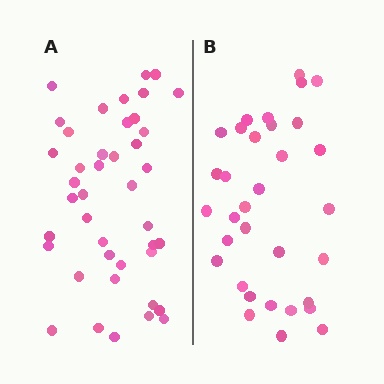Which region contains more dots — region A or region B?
Region A (the left region) has more dots.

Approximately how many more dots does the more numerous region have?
Region A has roughly 8 or so more dots than region B.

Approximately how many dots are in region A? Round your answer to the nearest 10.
About 40 dots. (The exact count is 42, which rounds to 40.)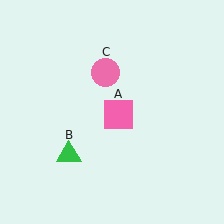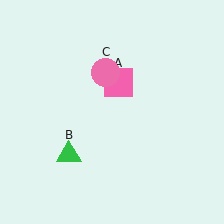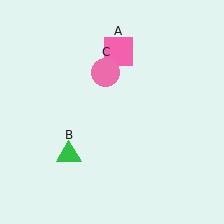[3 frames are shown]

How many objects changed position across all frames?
1 object changed position: pink square (object A).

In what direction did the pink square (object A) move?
The pink square (object A) moved up.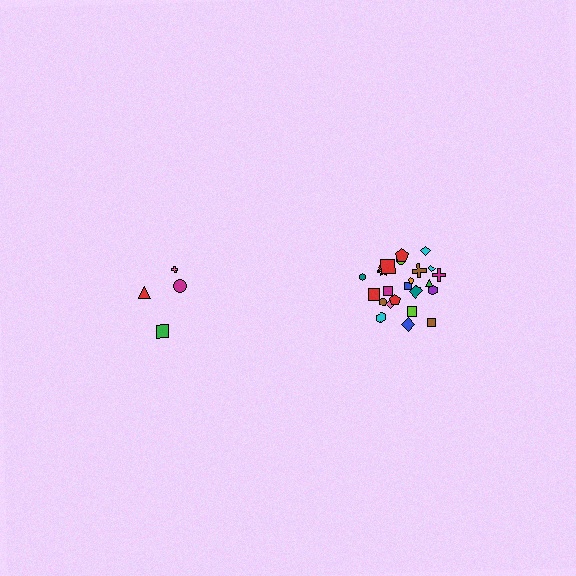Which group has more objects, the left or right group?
The right group.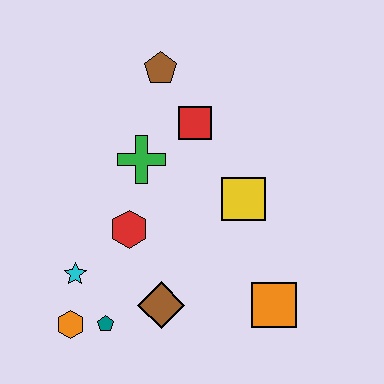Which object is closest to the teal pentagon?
The orange hexagon is closest to the teal pentagon.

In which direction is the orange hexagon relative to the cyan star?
The orange hexagon is below the cyan star.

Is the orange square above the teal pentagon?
Yes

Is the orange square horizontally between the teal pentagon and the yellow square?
No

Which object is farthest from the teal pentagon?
The brown pentagon is farthest from the teal pentagon.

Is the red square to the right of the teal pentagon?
Yes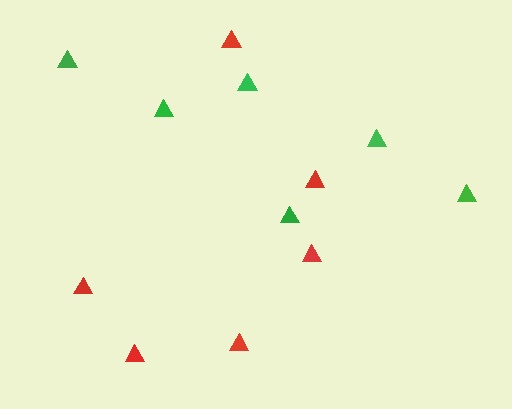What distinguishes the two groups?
There are 2 groups: one group of red triangles (6) and one group of green triangles (6).